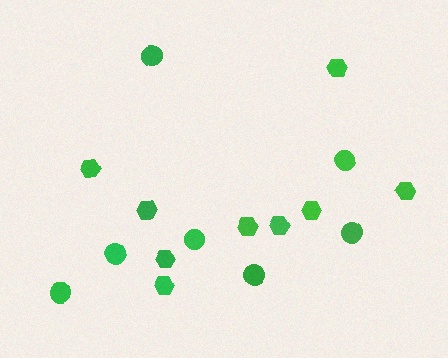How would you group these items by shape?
There are 2 groups: one group of circles (7) and one group of hexagons (9).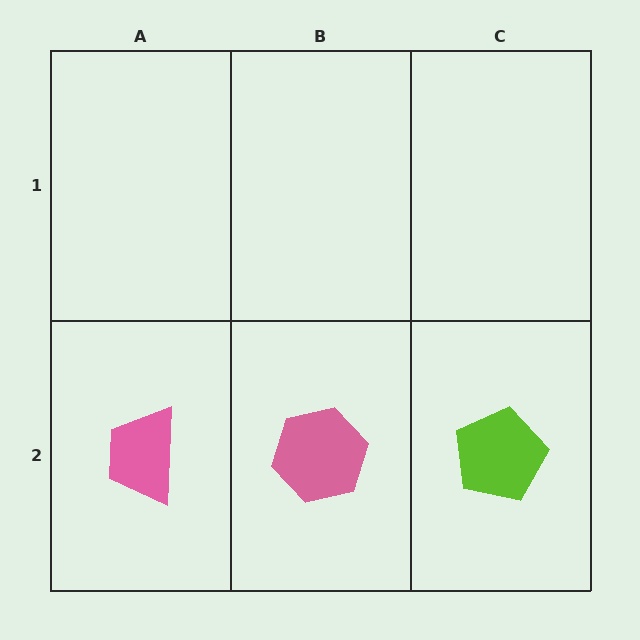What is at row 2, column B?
A pink hexagon.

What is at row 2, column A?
A pink trapezoid.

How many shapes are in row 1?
0 shapes.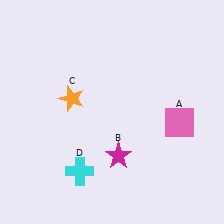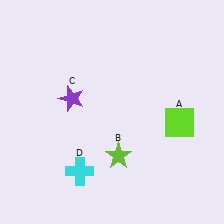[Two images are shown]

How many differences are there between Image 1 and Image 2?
There are 3 differences between the two images.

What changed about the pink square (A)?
In Image 1, A is pink. In Image 2, it changed to lime.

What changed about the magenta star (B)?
In Image 1, B is magenta. In Image 2, it changed to lime.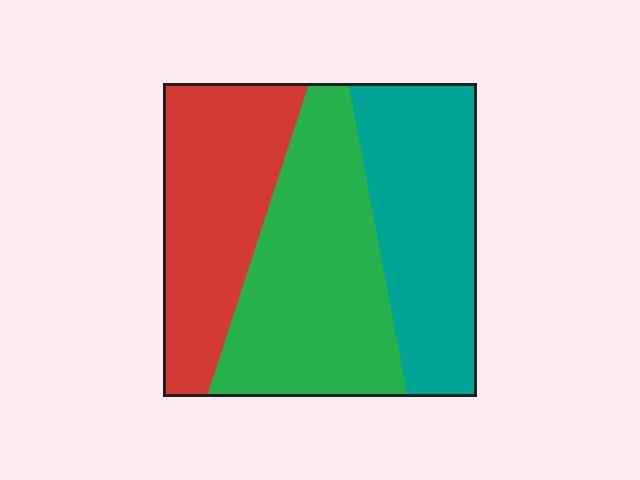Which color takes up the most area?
Green, at roughly 40%.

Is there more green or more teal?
Green.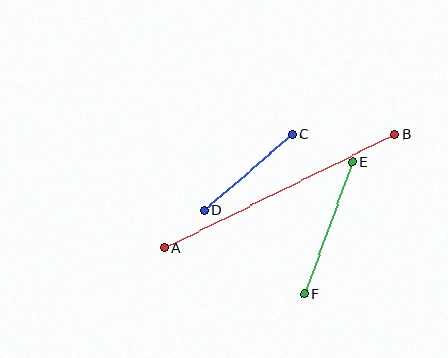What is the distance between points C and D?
The distance is approximately 116 pixels.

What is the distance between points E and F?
The distance is approximately 140 pixels.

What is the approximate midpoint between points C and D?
The midpoint is at approximately (248, 173) pixels.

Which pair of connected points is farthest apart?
Points A and B are farthest apart.